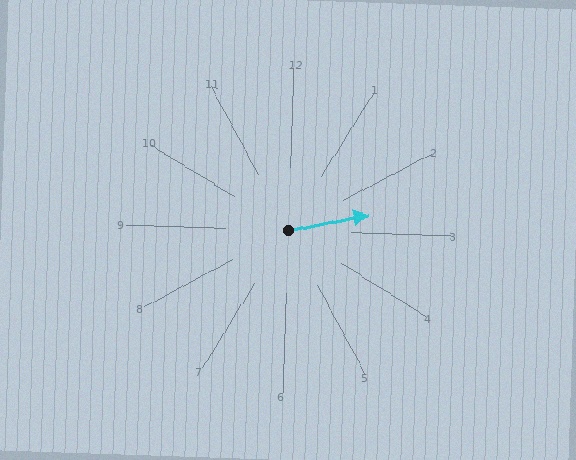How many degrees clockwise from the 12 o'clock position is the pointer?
Approximately 77 degrees.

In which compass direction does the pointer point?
East.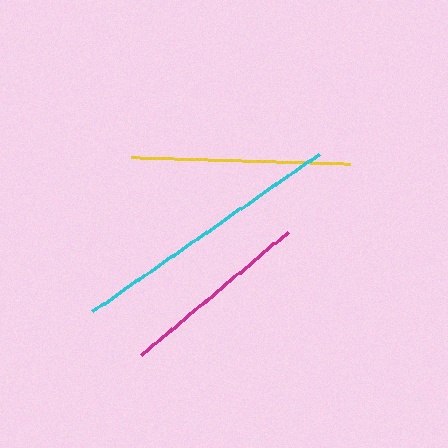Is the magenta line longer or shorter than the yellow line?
The yellow line is longer than the magenta line.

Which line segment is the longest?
The cyan line is the longest at approximately 276 pixels.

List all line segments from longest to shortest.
From longest to shortest: cyan, yellow, magenta.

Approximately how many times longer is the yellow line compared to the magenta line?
The yellow line is approximately 1.1 times the length of the magenta line.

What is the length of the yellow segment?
The yellow segment is approximately 219 pixels long.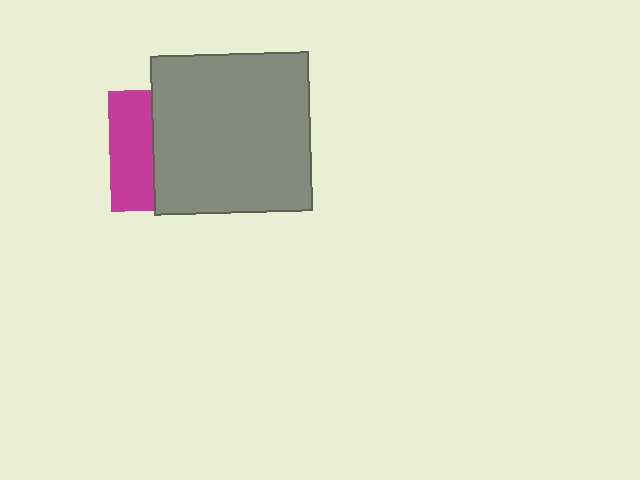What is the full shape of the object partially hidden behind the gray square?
The partially hidden object is a magenta square.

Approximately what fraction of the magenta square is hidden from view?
Roughly 64% of the magenta square is hidden behind the gray square.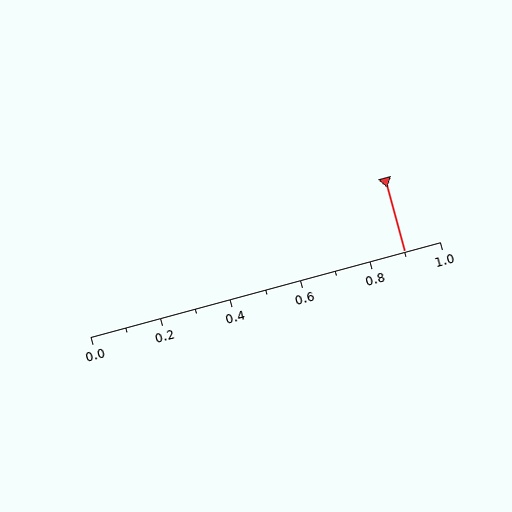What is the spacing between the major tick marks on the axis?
The major ticks are spaced 0.2 apart.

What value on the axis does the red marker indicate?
The marker indicates approximately 0.9.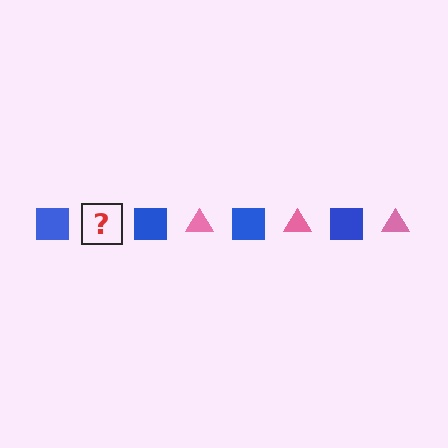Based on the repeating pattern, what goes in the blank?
The blank should be a pink triangle.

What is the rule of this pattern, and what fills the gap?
The rule is that the pattern alternates between blue square and pink triangle. The gap should be filled with a pink triangle.